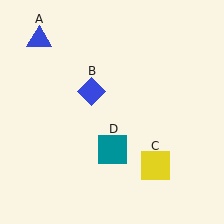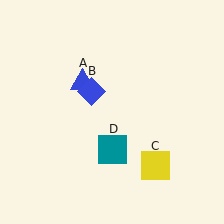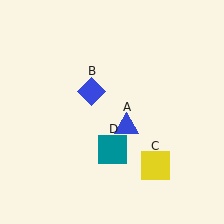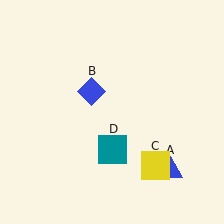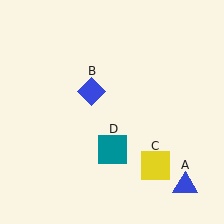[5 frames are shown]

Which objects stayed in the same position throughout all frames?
Blue diamond (object B) and yellow square (object C) and teal square (object D) remained stationary.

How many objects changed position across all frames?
1 object changed position: blue triangle (object A).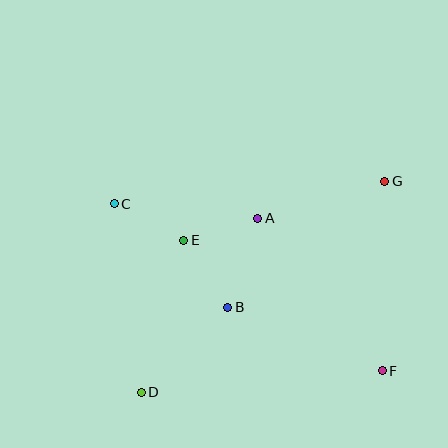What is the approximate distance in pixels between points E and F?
The distance between E and F is approximately 237 pixels.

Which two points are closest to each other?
Points A and E are closest to each other.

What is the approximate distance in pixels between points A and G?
The distance between A and G is approximately 132 pixels.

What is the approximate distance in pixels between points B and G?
The distance between B and G is approximately 201 pixels.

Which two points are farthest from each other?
Points D and G are farthest from each other.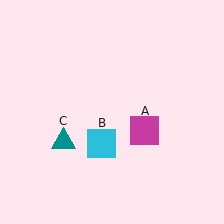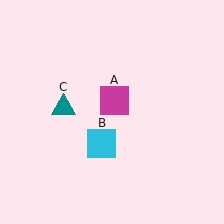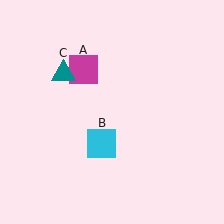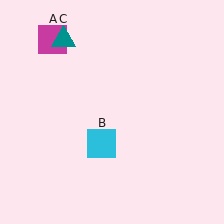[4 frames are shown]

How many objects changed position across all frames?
2 objects changed position: magenta square (object A), teal triangle (object C).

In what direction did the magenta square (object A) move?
The magenta square (object A) moved up and to the left.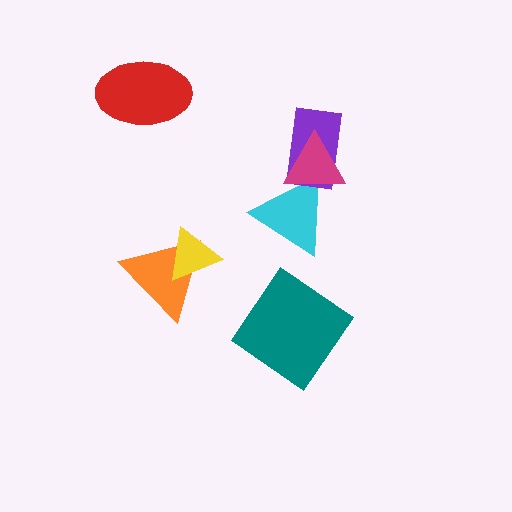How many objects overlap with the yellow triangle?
1 object overlaps with the yellow triangle.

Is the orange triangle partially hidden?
Yes, it is partially covered by another shape.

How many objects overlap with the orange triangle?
1 object overlaps with the orange triangle.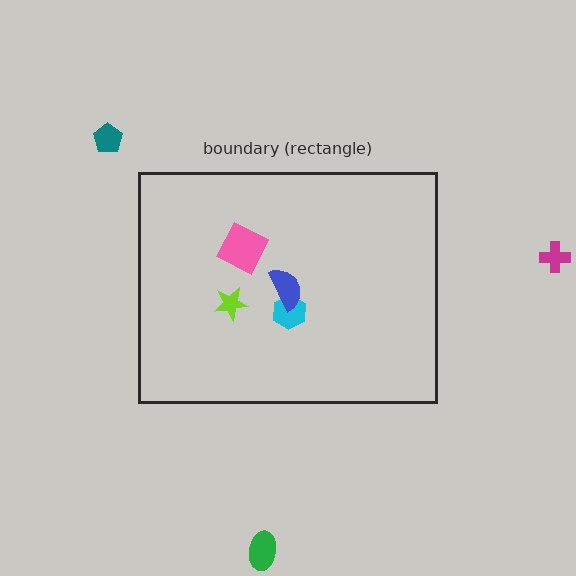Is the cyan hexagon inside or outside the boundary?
Inside.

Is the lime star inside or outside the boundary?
Inside.